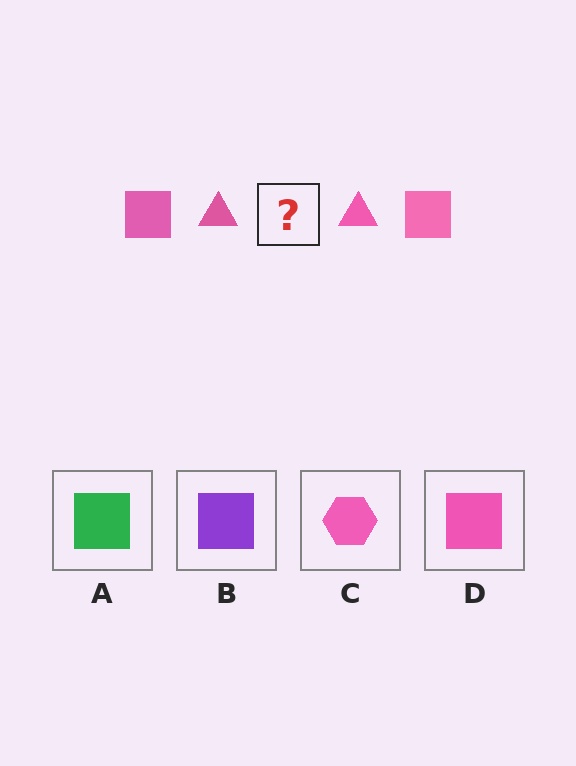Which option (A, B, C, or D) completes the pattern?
D.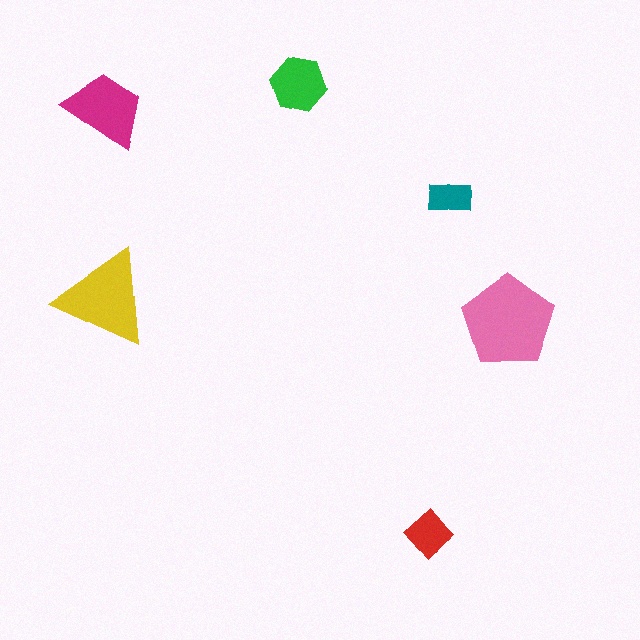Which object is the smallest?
The teal rectangle.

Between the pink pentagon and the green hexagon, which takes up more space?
The pink pentagon.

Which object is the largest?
The pink pentagon.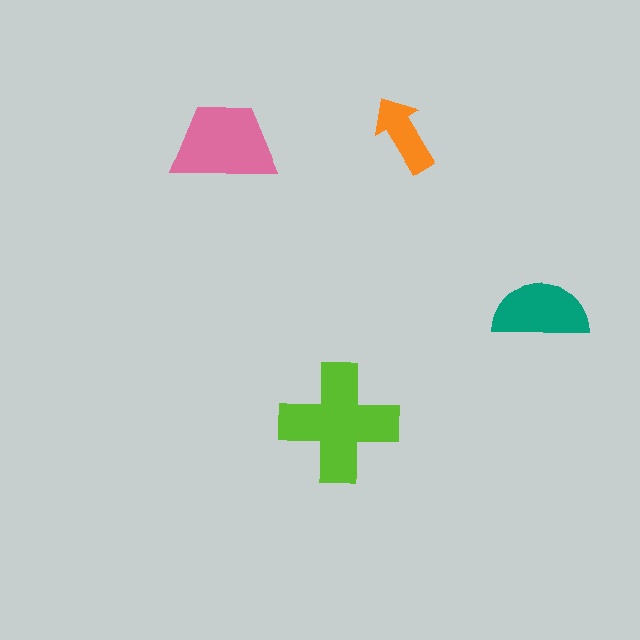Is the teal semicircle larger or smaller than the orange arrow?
Larger.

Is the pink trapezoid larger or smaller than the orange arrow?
Larger.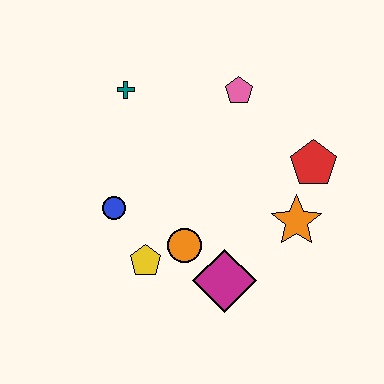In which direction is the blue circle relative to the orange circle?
The blue circle is to the left of the orange circle.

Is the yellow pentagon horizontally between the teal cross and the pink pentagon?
Yes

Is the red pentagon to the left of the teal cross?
No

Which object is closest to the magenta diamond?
The orange circle is closest to the magenta diamond.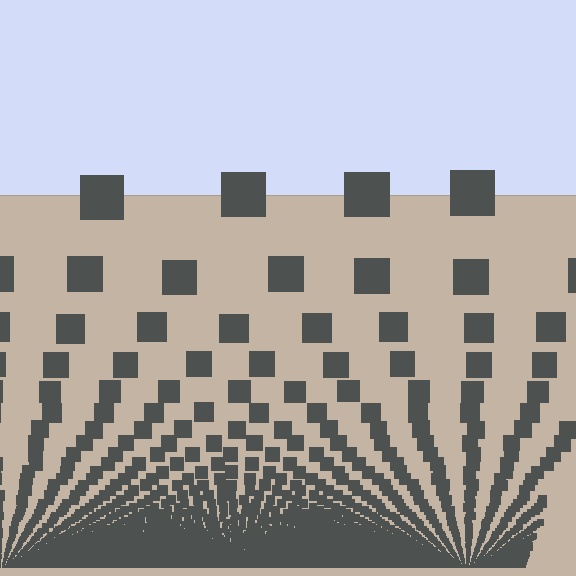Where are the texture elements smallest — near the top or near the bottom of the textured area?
Near the bottom.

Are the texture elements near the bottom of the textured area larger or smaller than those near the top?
Smaller. The gradient is inverted — elements near the bottom are smaller and denser.